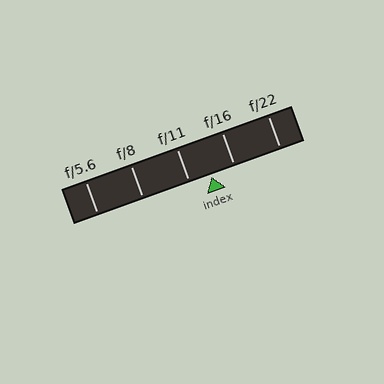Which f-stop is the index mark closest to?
The index mark is closest to f/11.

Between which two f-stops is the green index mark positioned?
The index mark is between f/11 and f/16.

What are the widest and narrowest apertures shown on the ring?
The widest aperture shown is f/5.6 and the narrowest is f/22.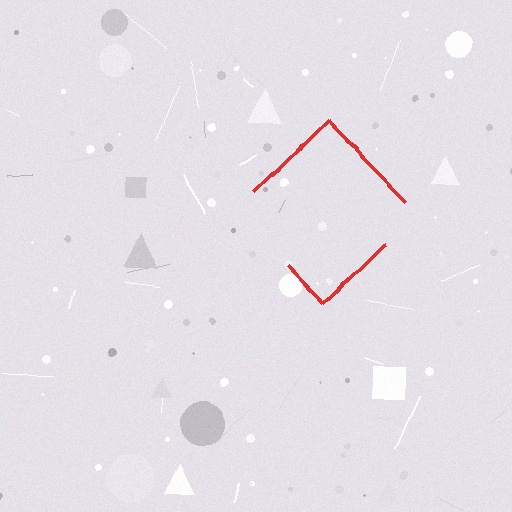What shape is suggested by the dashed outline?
The dashed outline suggests a diamond.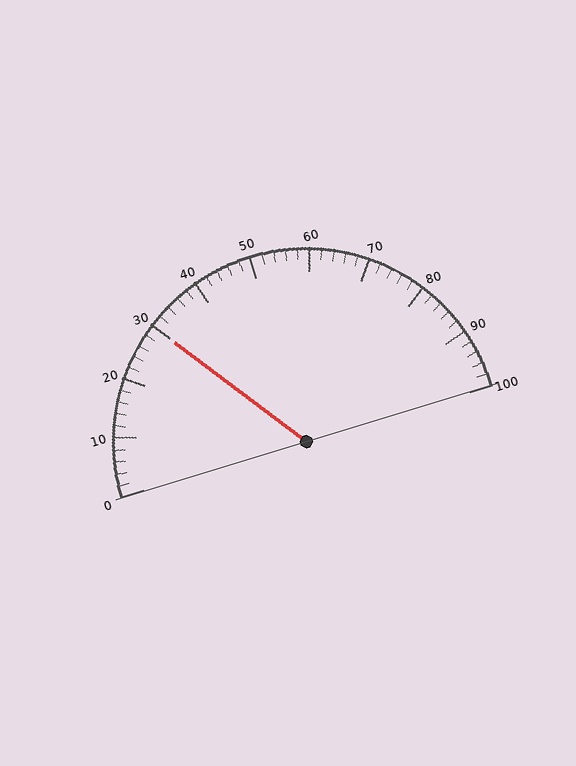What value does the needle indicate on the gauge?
The needle indicates approximately 30.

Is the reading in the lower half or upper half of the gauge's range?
The reading is in the lower half of the range (0 to 100).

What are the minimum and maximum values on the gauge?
The gauge ranges from 0 to 100.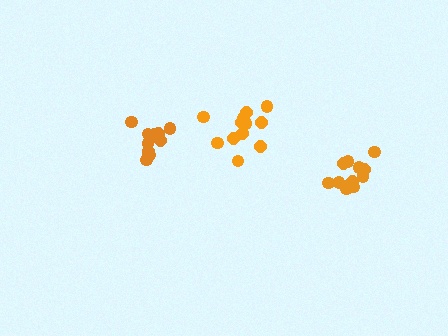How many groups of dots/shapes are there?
There are 3 groups.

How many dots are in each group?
Group 1: 12 dots, Group 2: 13 dots, Group 3: 12 dots (37 total).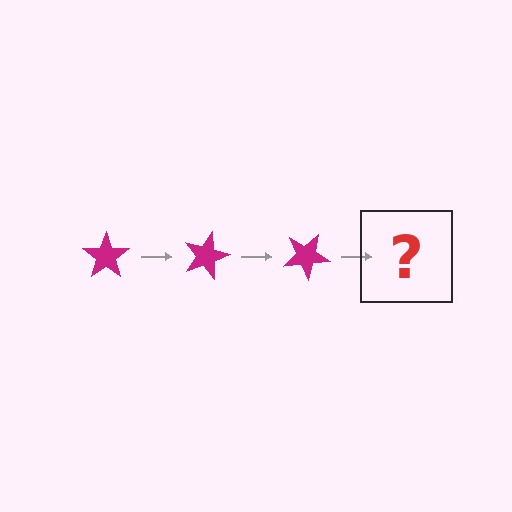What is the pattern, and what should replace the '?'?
The pattern is that the star rotates 15 degrees each step. The '?' should be a magenta star rotated 45 degrees.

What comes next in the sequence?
The next element should be a magenta star rotated 45 degrees.